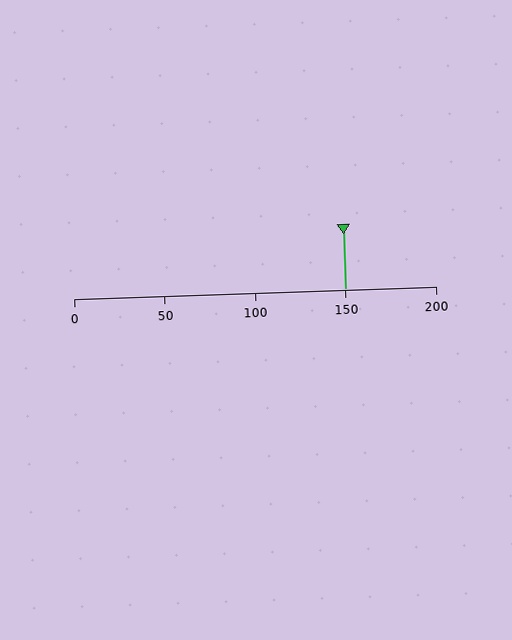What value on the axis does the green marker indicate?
The marker indicates approximately 150.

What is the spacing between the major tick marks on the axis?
The major ticks are spaced 50 apart.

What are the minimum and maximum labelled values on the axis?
The axis runs from 0 to 200.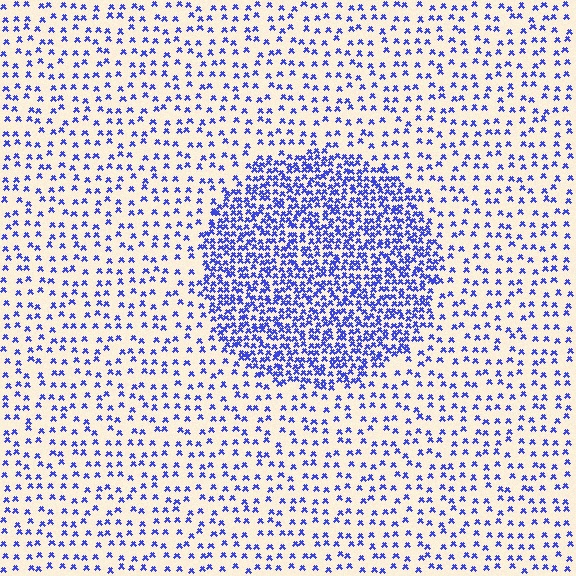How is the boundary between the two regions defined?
The boundary is defined by a change in element density (approximately 2.7x ratio). All elements are the same color, size, and shape.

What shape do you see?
I see a circle.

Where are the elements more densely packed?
The elements are more densely packed inside the circle boundary.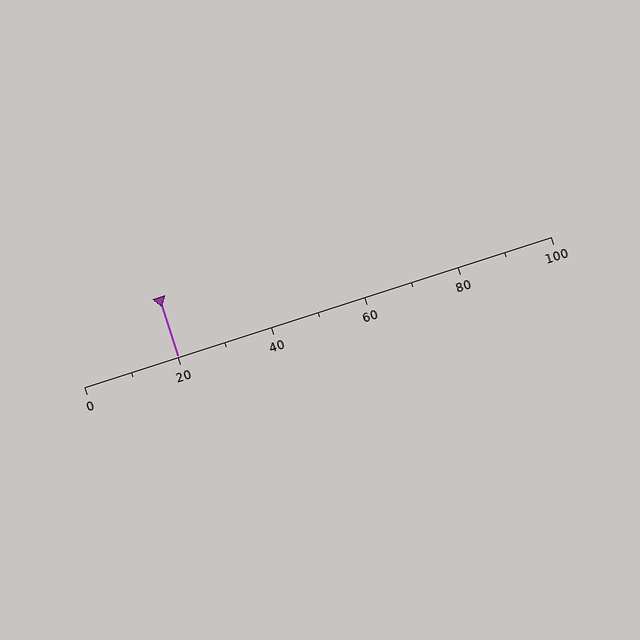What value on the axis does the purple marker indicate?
The marker indicates approximately 20.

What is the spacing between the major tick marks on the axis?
The major ticks are spaced 20 apart.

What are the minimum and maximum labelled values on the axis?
The axis runs from 0 to 100.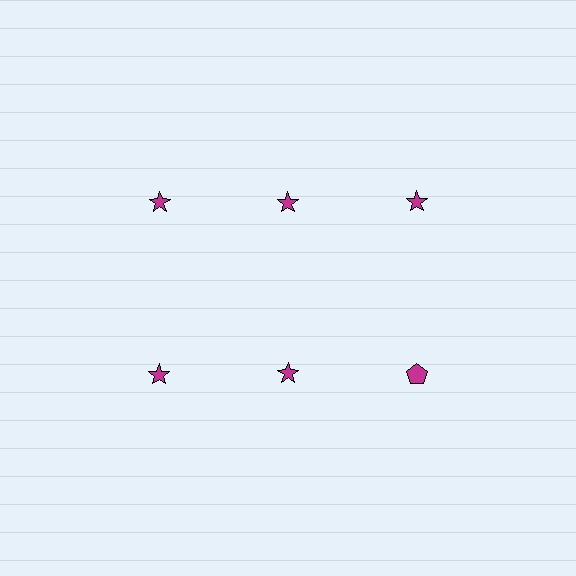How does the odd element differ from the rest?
It has a different shape: pentagon instead of star.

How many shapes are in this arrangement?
There are 6 shapes arranged in a grid pattern.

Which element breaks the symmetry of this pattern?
The magenta pentagon in the second row, center column breaks the symmetry. All other shapes are magenta stars.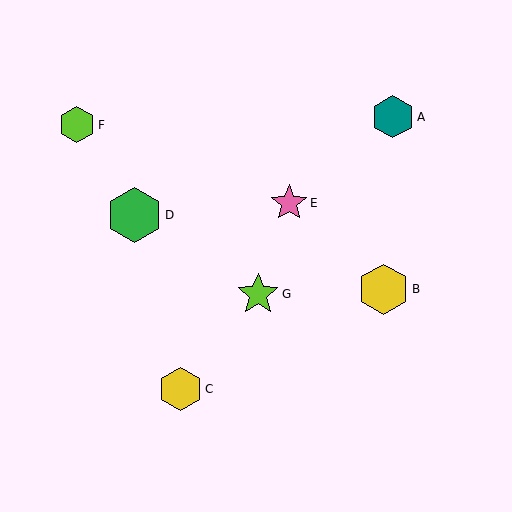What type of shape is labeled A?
Shape A is a teal hexagon.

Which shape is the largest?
The green hexagon (labeled D) is the largest.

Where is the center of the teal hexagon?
The center of the teal hexagon is at (393, 117).